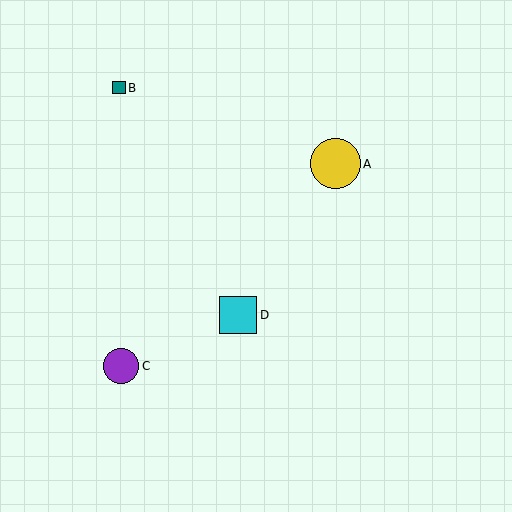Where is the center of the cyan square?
The center of the cyan square is at (238, 315).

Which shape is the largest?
The yellow circle (labeled A) is the largest.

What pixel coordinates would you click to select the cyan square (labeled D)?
Click at (238, 315) to select the cyan square D.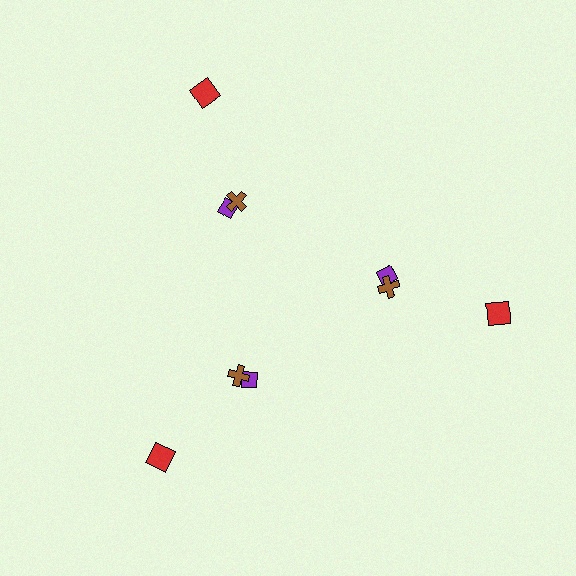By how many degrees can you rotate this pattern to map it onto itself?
The pattern maps onto itself every 120 degrees of rotation.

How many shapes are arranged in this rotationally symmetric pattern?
There are 9 shapes, arranged in 3 groups of 3.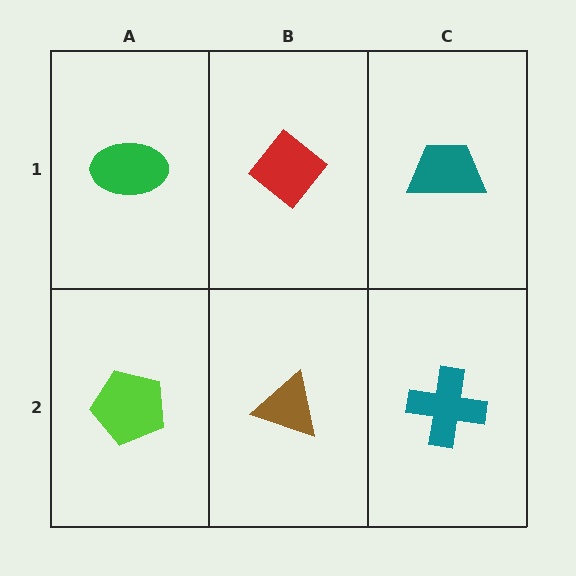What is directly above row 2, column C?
A teal trapezoid.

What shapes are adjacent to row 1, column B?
A brown triangle (row 2, column B), a green ellipse (row 1, column A), a teal trapezoid (row 1, column C).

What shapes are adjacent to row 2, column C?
A teal trapezoid (row 1, column C), a brown triangle (row 2, column B).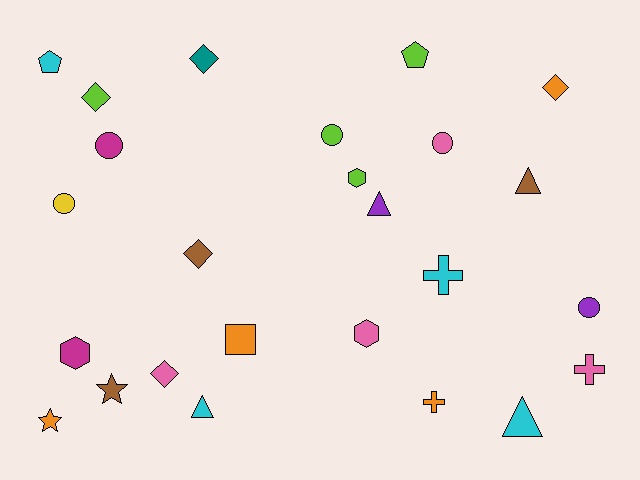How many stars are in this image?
There are 2 stars.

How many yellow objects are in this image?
There is 1 yellow object.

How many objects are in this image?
There are 25 objects.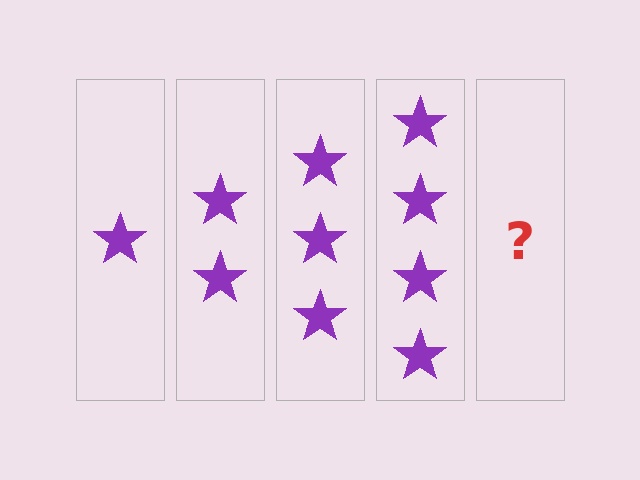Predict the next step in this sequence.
The next step is 5 stars.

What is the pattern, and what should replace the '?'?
The pattern is that each step adds one more star. The '?' should be 5 stars.